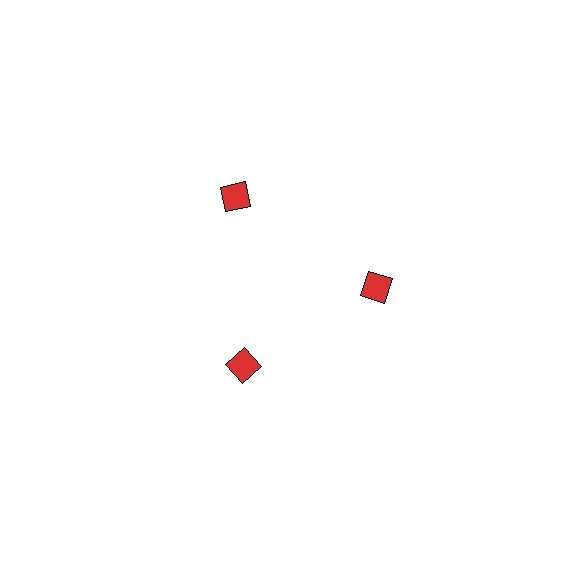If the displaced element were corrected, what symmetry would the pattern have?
It would have 3-fold rotational symmetry — the pattern would map onto itself every 120 degrees.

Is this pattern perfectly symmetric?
No. The 3 red squares are arranged in a ring, but one element near the 11 o'clock position is pushed outward from the center, breaking the 3-fold rotational symmetry.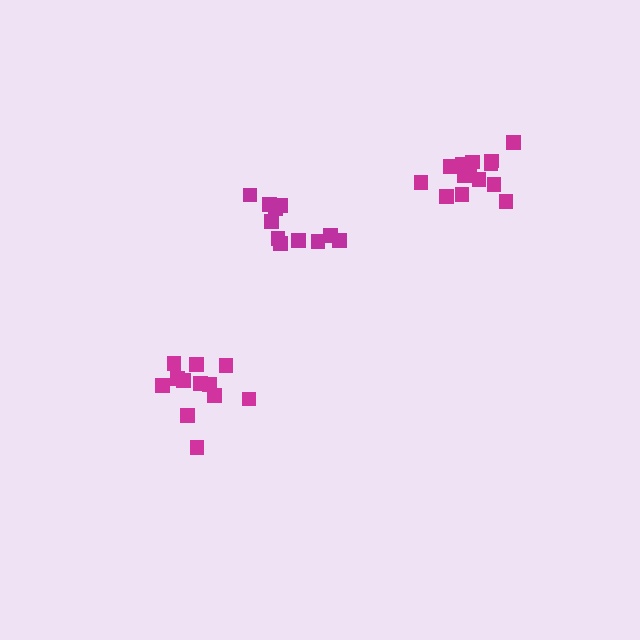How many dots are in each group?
Group 1: 11 dots, Group 2: 12 dots, Group 3: 15 dots (38 total).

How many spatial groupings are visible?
There are 3 spatial groupings.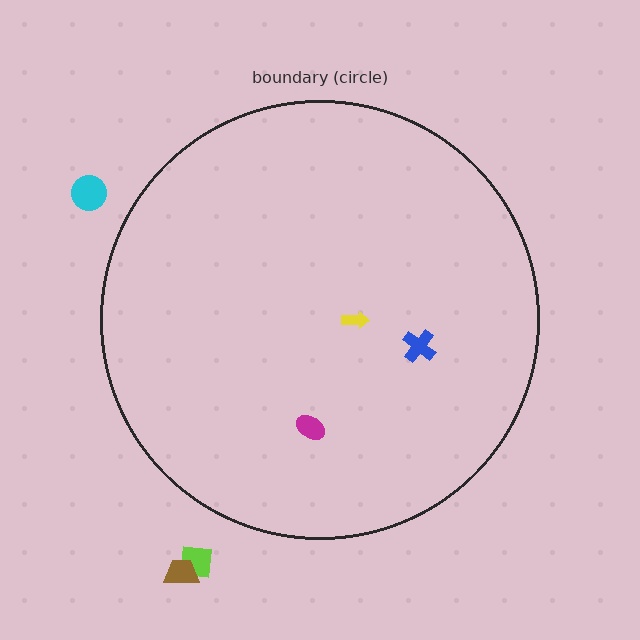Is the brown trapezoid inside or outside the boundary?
Outside.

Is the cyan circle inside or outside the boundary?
Outside.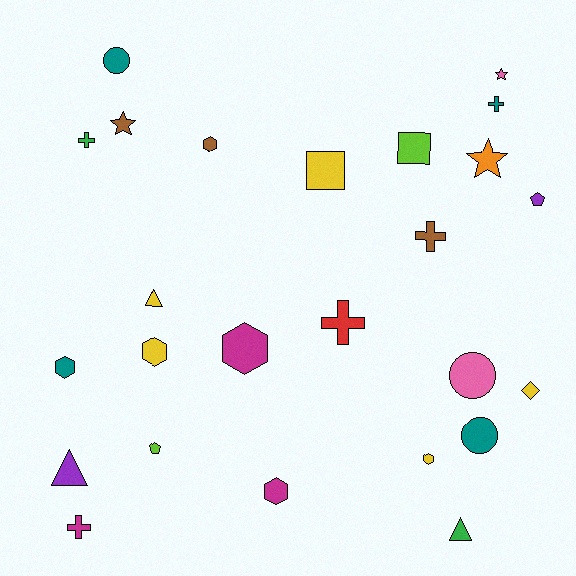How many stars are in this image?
There are 3 stars.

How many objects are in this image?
There are 25 objects.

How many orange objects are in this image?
There is 1 orange object.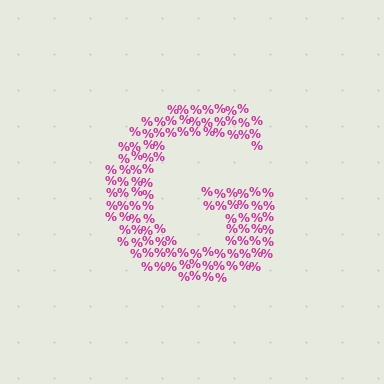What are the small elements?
The small elements are percent signs.